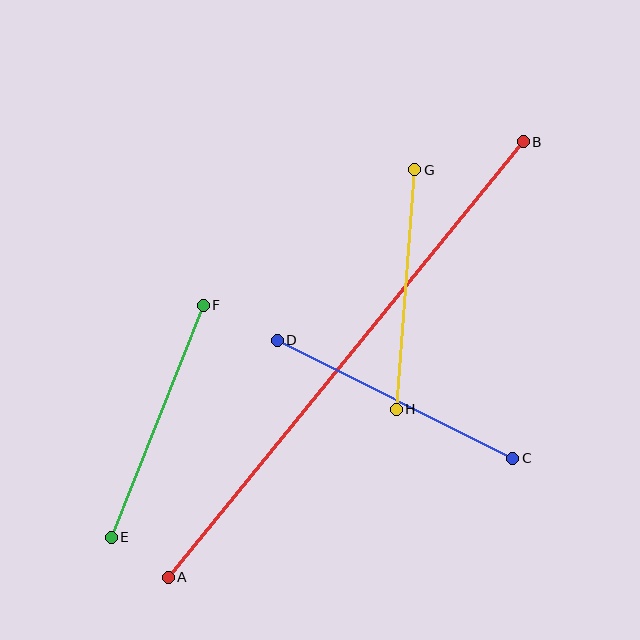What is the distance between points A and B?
The distance is approximately 562 pixels.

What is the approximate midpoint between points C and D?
The midpoint is at approximately (395, 399) pixels.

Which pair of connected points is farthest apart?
Points A and B are farthest apart.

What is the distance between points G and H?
The distance is approximately 240 pixels.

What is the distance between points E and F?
The distance is approximately 250 pixels.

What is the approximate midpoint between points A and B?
The midpoint is at approximately (346, 359) pixels.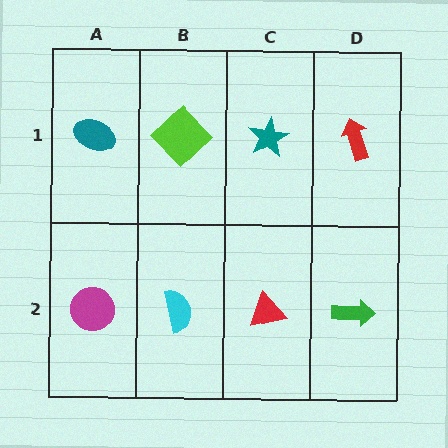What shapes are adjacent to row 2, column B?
A lime diamond (row 1, column B), a magenta circle (row 2, column A), a red triangle (row 2, column C).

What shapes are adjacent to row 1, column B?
A cyan semicircle (row 2, column B), a teal ellipse (row 1, column A), a teal star (row 1, column C).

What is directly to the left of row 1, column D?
A teal star.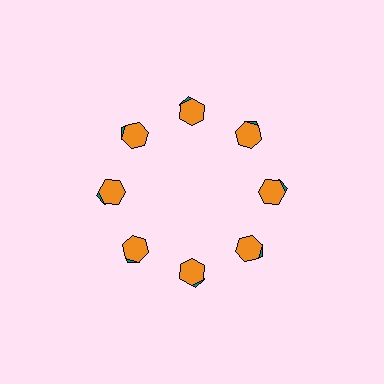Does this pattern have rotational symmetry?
Yes, this pattern has 8-fold rotational symmetry. It looks the same after rotating 45 degrees around the center.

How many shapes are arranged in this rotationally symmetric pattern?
There are 16 shapes, arranged in 8 groups of 2.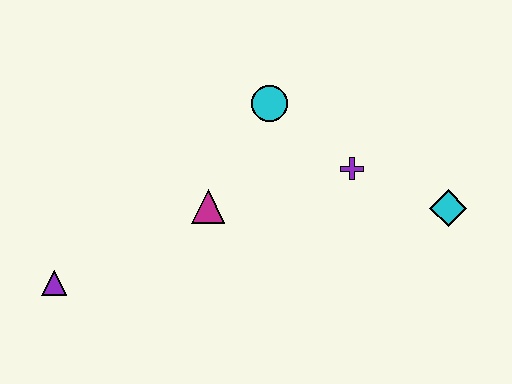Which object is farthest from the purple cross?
The purple triangle is farthest from the purple cross.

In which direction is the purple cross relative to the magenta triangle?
The purple cross is to the right of the magenta triangle.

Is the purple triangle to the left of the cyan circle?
Yes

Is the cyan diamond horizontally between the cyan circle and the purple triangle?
No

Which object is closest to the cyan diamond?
The purple cross is closest to the cyan diamond.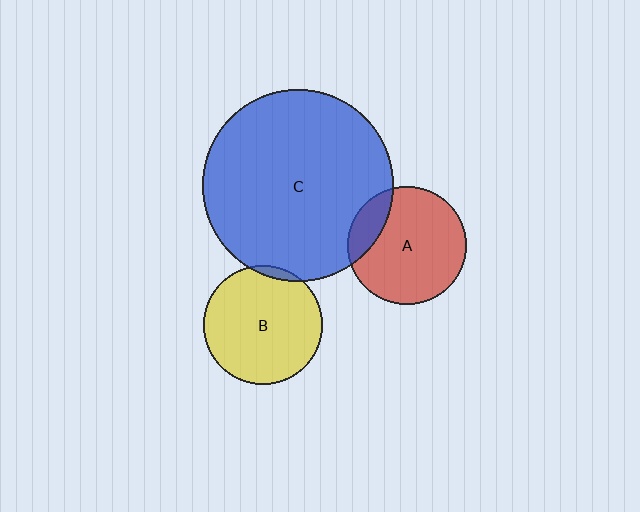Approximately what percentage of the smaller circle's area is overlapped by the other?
Approximately 5%.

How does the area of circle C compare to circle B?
Approximately 2.6 times.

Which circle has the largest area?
Circle C (blue).